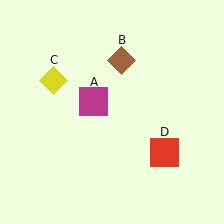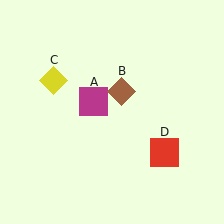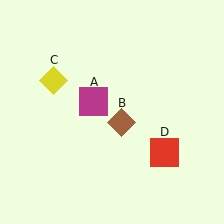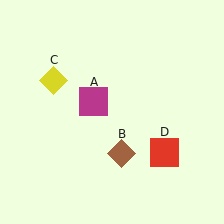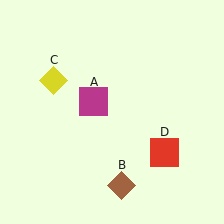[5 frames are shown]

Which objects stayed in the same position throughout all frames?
Magenta square (object A) and yellow diamond (object C) and red square (object D) remained stationary.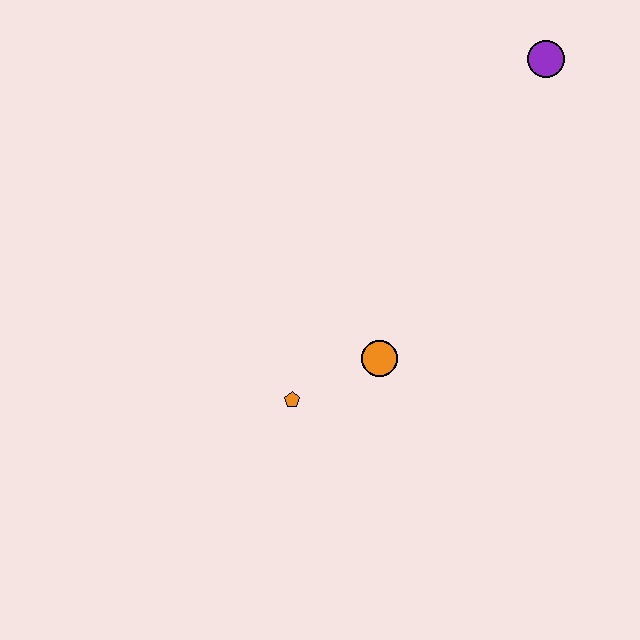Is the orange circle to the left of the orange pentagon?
No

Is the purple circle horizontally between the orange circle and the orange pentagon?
No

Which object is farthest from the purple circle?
The orange pentagon is farthest from the purple circle.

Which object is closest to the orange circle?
The orange pentagon is closest to the orange circle.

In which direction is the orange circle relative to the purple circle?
The orange circle is below the purple circle.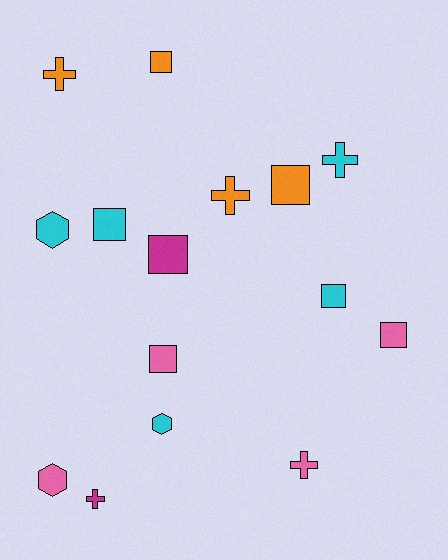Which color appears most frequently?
Cyan, with 5 objects.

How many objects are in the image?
There are 15 objects.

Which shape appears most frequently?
Square, with 7 objects.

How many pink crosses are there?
There is 1 pink cross.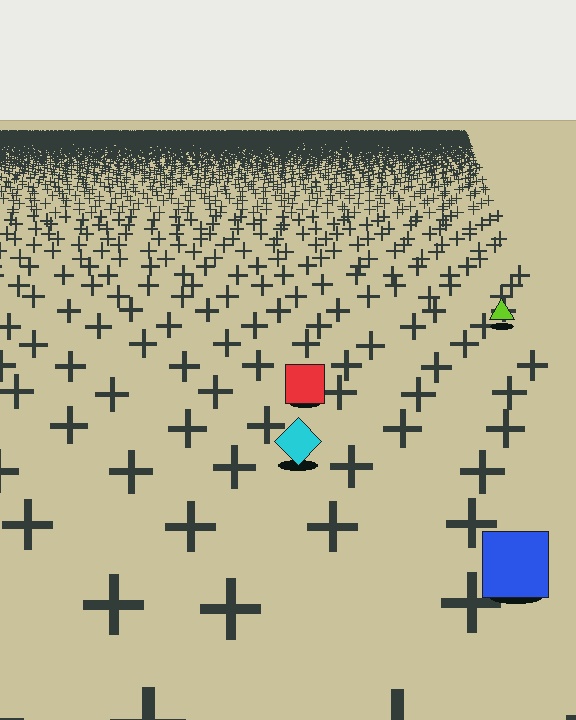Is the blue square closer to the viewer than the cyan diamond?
Yes. The blue square is closer — you can tell from the texture gradient: the ground texture is coarser near it.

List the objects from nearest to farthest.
From nearest to farthest: the blue square, the cyan diamond, the red square, the lime triangle.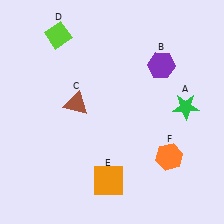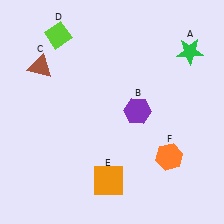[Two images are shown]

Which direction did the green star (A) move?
The green star (A) moved up.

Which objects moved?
The objects that moved are: the green star (A), the purple hexagon (B), the brown triangle (C).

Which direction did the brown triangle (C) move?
The brown triangle (C) moved up.